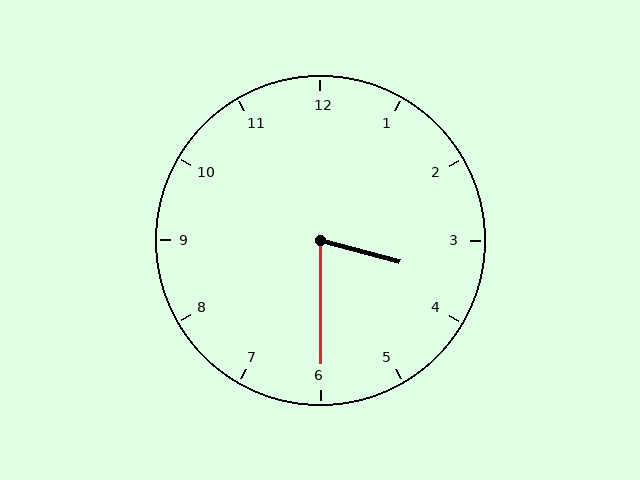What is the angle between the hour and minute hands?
Approximately 75 degrees.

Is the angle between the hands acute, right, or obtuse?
It is acute.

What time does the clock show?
3:30.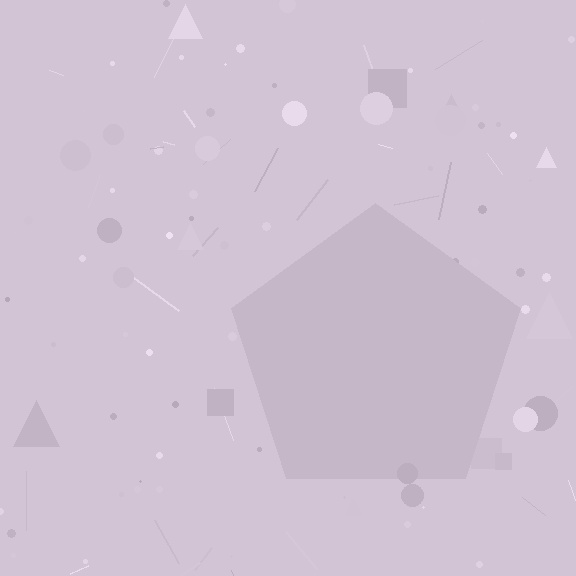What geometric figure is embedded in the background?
A pentagon is embedded in the background.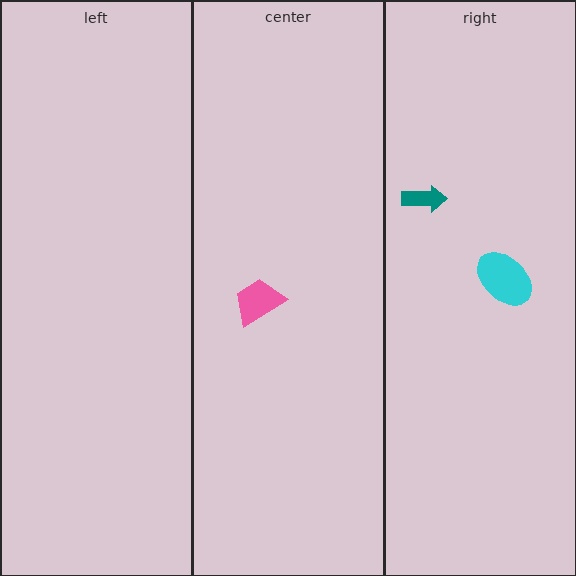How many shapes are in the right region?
2.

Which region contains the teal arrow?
The right region.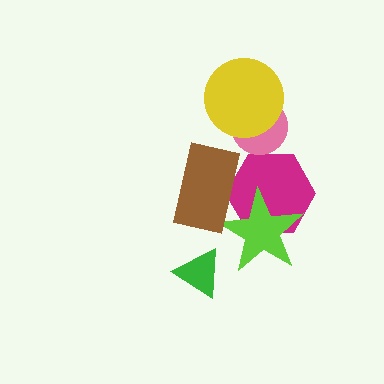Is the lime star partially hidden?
Yes, it is partially covered by another shape.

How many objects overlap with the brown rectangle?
2 objects overlap with the brown rectangle.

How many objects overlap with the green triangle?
0 objects overlap with the green triangle.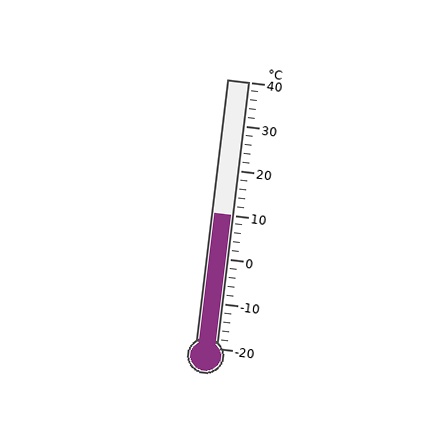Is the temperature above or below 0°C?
The temperature is above 0°C.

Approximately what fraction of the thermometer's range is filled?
The thermometer is filled to approximately 50% of its range.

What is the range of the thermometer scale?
The thermometer scale ranges from -20°C to 40°C.